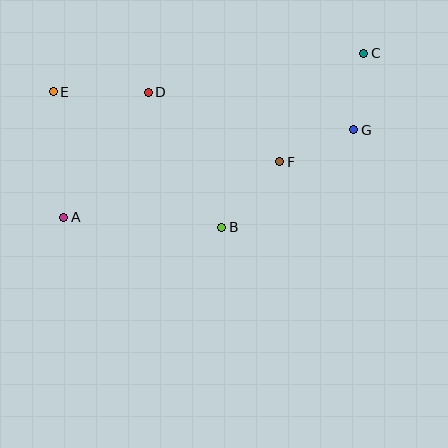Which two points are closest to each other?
Points C and G are closest to each other.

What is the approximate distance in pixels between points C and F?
The distance between C and F is approximately 137 pixels.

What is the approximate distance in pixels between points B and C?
The distance between B and C is approximately 225 pixels.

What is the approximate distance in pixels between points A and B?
The distance between A and B is approximately 158 pixels.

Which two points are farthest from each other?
Points A and C are farthest from each other.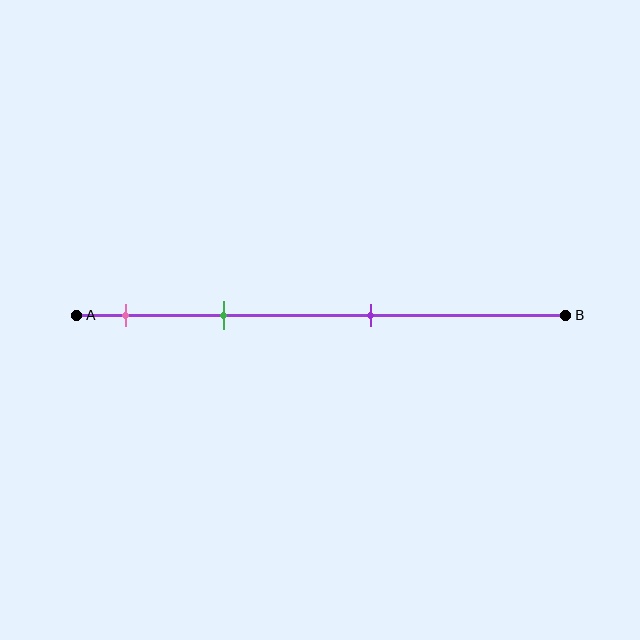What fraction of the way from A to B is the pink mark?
The pink mark is approximately 10% (0.1) of the way from A to B.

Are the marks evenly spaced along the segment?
No, the marks are not evenly spaced.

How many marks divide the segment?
There are 3 marks dividing the segment.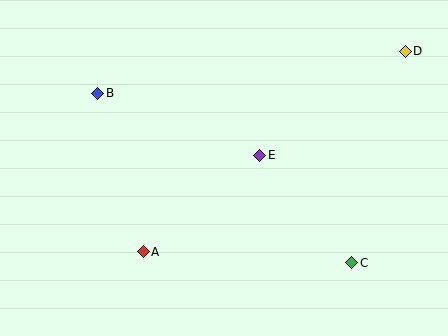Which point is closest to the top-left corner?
Point B is closest to the top-left corner.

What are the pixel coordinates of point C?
Point C is at (352, 263).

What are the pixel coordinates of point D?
Point D is at (405, 51).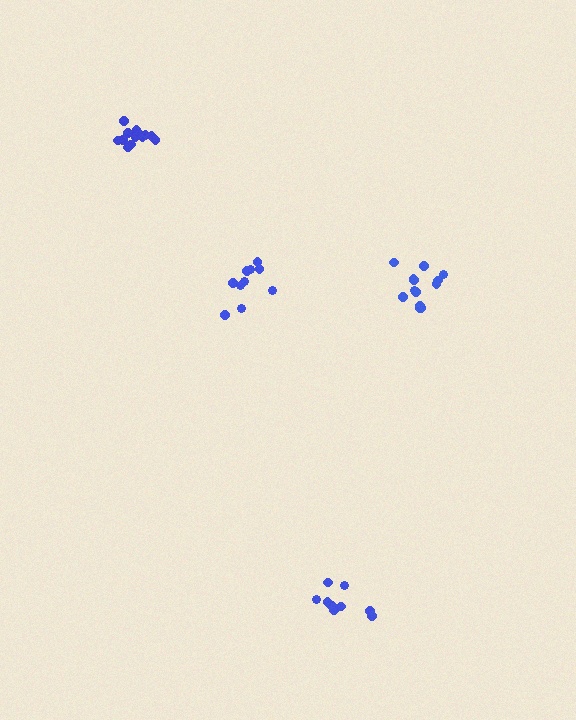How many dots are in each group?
Group 1: 14 dots, Group 2: 9 dots, Group 3: 10 dots, Group 4: 13 dots (46 total).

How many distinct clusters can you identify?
There are 4 distinct clusters.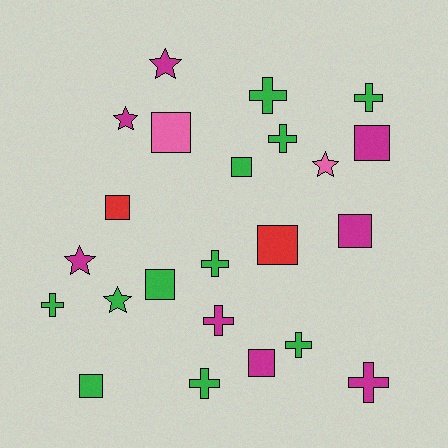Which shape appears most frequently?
Cross, with 9 objects.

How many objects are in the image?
There are 23 objects.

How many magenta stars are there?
There are 3 magenta stars.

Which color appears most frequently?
Green, with 11 objects.